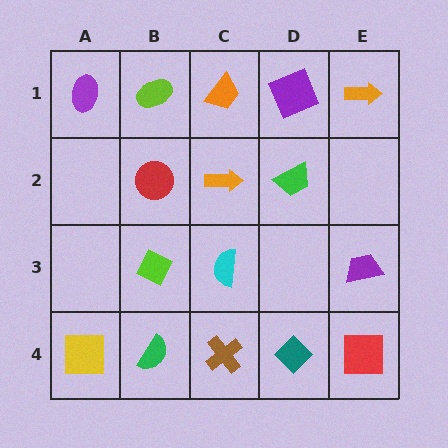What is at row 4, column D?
A teal diamond.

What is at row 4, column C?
A brown cross.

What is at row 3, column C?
A cyan semicircle.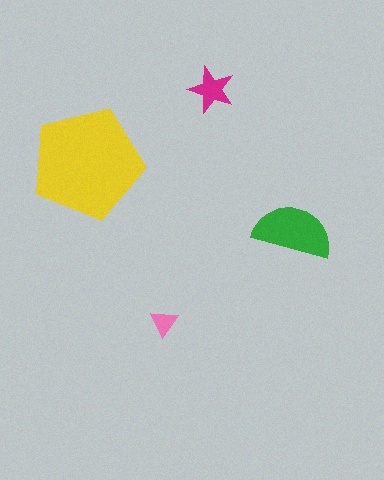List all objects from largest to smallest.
The yellow pentagon, the green semicircle, the magenta star, the pink triangle.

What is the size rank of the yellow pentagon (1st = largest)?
1st.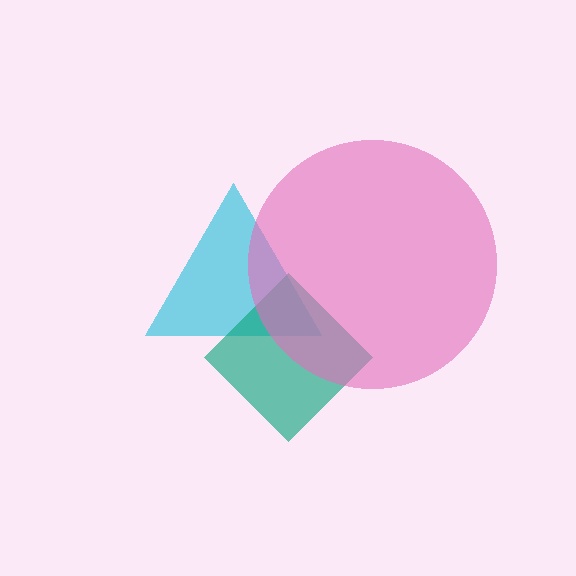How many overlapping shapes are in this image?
There are 3 overlapping shapes in the image.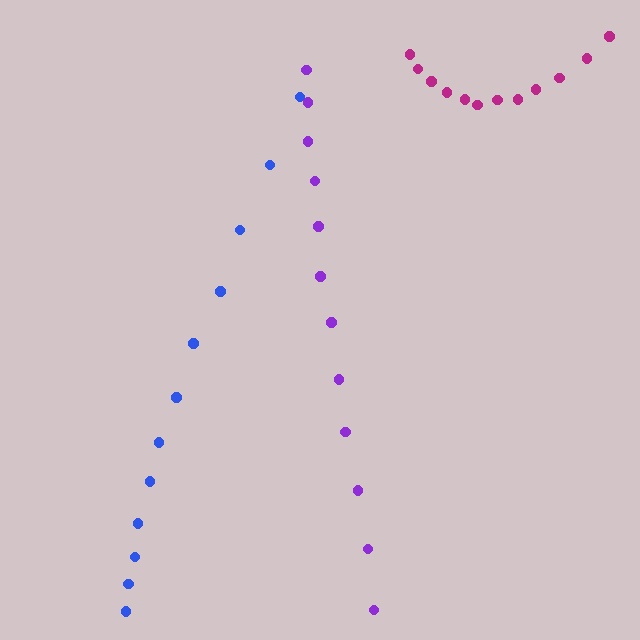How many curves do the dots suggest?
There are 3 distinct paths.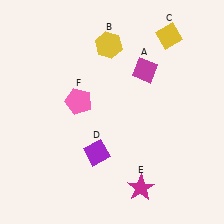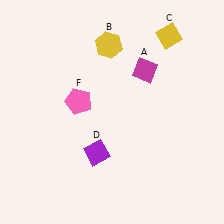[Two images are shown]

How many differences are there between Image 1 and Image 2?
There is 1 difference between the two images.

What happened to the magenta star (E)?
The magenta star (E) was removed in Image 2. It was in the bottom-right area of Image 1.